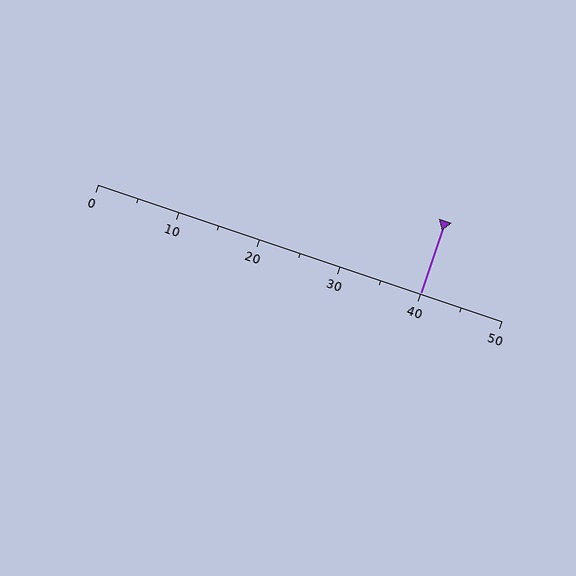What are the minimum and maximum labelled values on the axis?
The axis runs from 0 to 50.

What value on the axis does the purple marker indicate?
The marker indicates approximately 40.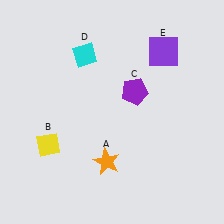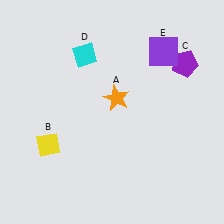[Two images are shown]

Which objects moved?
The objects that moved are: the orange star (A), the purple pentagon (C).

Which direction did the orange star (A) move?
The orange star (A) moved up.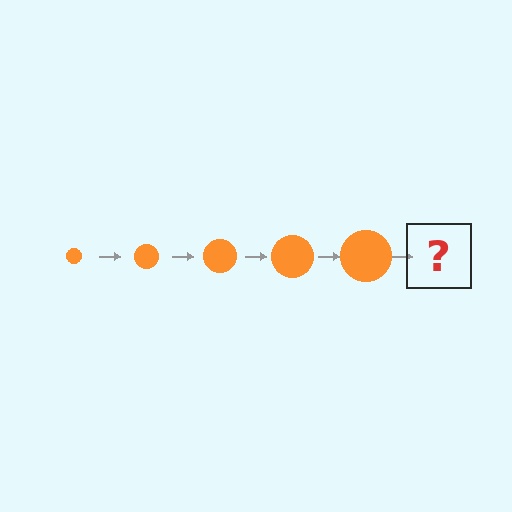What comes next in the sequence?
The next element should be an orange circle, larger than the previous one.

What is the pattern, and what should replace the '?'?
The pattern is that the circle gets progressively larger each step. The '?' should be an orange circle, larger than the previous one.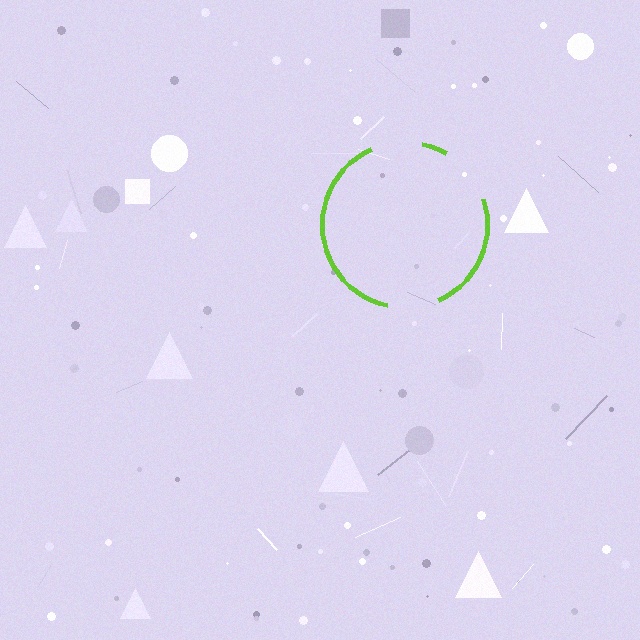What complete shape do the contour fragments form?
The contour fragments form a circle.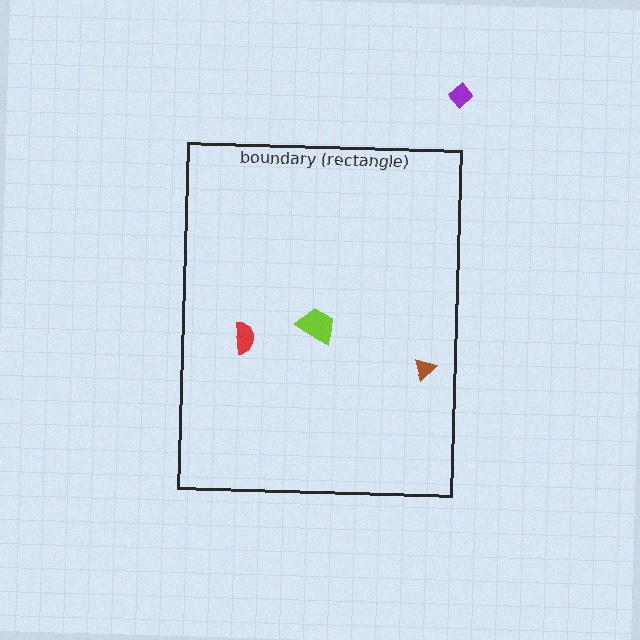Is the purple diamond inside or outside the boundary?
Outside.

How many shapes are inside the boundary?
3 inside, 1 outside.